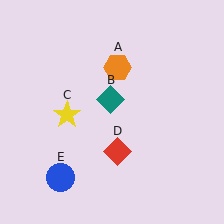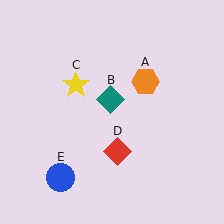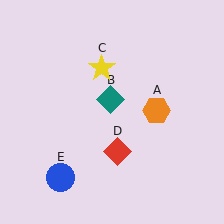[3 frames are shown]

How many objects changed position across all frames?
2 objects changed position: orange hexagon (object A), yellow star (object C).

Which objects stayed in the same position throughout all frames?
Teal diamond (object B) and red diamond (object D) and blue circle (object E) remained stationary.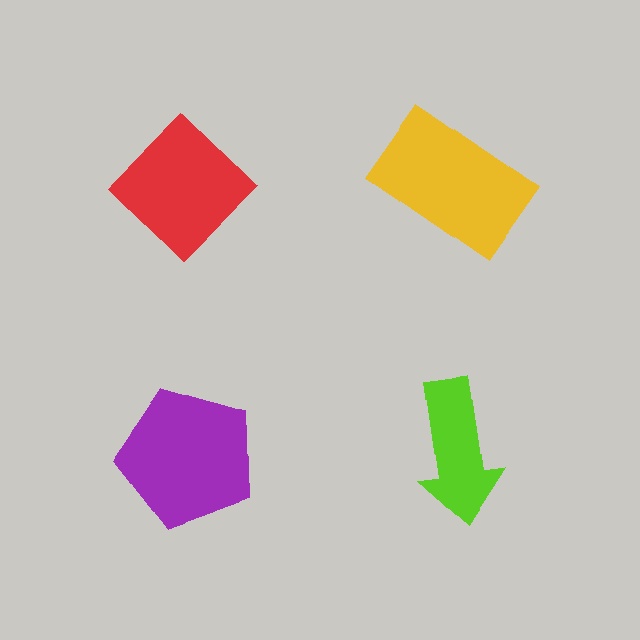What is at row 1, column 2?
A yellow rectangle.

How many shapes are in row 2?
2 shapes.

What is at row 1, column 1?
A red diamond.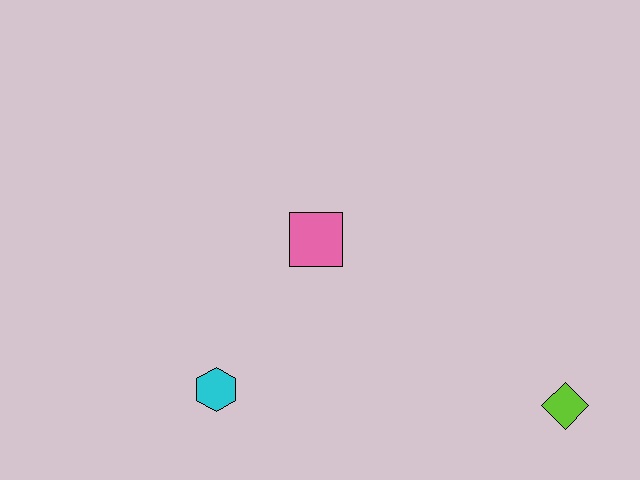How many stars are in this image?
There are no stars.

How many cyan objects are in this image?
There is 1 cyan object.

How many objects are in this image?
There are 3 objects.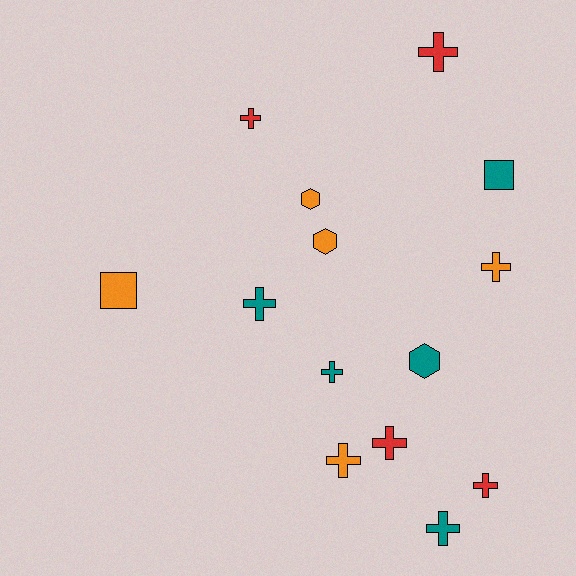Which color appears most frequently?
Orange, with 5 objects.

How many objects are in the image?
There are 14 objects.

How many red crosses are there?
There are 4 red crosses.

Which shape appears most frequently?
Cross, with 9 objects.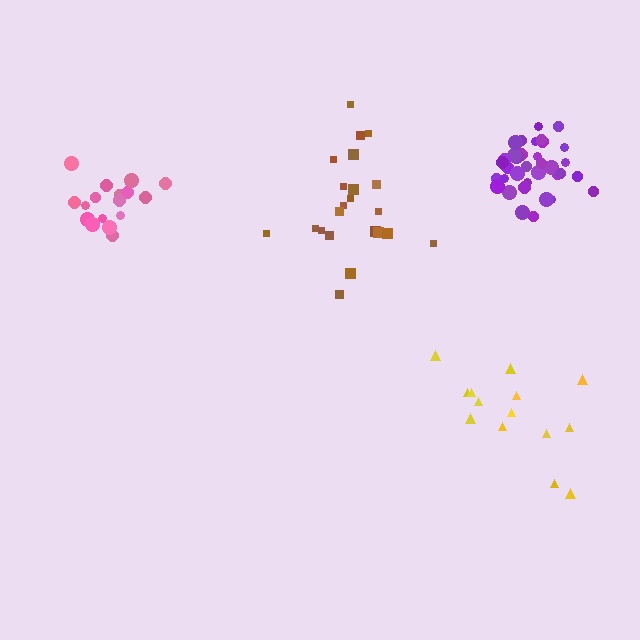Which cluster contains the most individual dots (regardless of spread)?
Purple (35).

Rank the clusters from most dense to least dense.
purple, pink, brown, yellow.